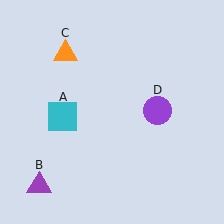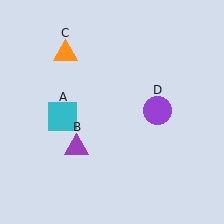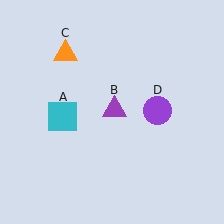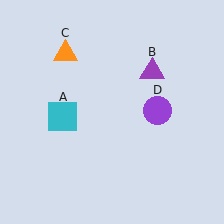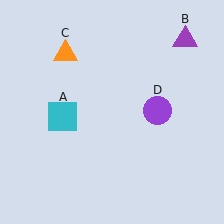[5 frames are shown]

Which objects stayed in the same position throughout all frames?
Cyan square (object A) and orange triangle (object C) and purple circle (object D) remained stationary.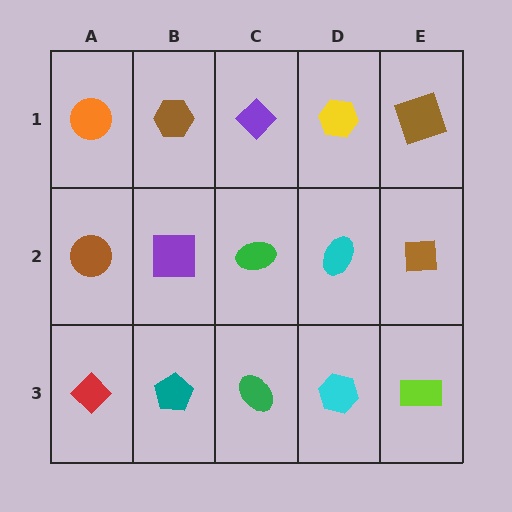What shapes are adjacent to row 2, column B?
A brown hexagon (row 1, column B), a teal pentagon (row 3, column B), a brown circle (row 2, column A), a green ellipse (row 2, column C).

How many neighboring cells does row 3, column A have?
2.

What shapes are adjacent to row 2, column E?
A brown square (row 1, column E), a lime rectangle (row 3, column E), a cyan ellipse (row 2, column D).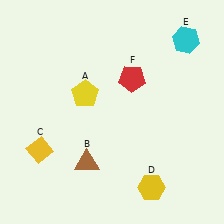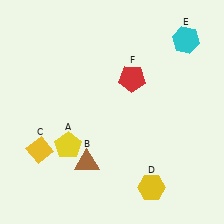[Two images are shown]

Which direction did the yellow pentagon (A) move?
The yellow pentagon (A) moved down.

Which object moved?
The yellow pentagon (A) moved down.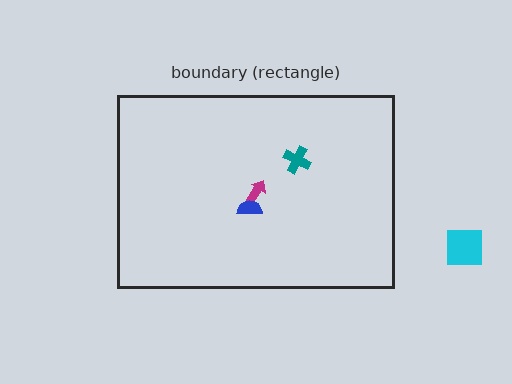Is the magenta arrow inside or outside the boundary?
Inside.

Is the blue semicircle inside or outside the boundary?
Inside.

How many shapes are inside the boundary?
3 inside, 1 outside.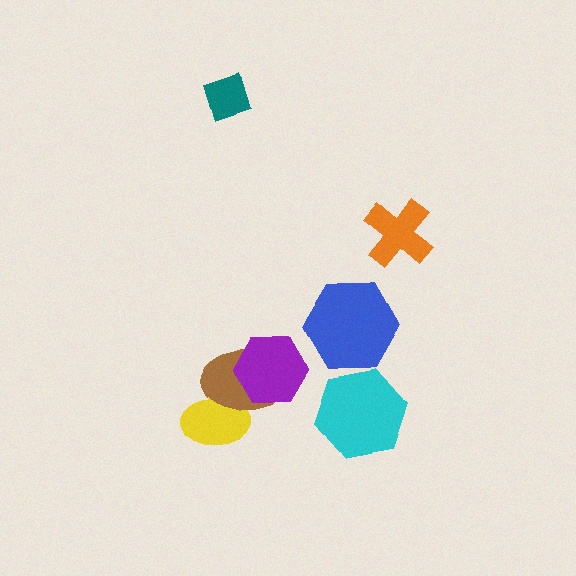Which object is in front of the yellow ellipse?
The brown ellipse is in front of the yellow ellipse.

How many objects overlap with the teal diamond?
0 objects overlap with the teal diamond.